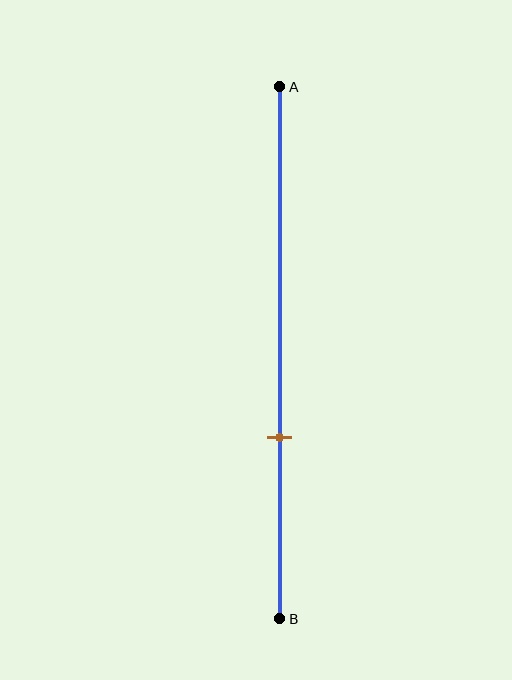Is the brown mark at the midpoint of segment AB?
No, the mark is at about 65% from A, not at the 50% midpoint.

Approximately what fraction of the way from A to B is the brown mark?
The brown mark is approximately 65% of the way from A to B.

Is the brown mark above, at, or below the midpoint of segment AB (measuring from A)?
The brown mark is below the midpoint of segment AB.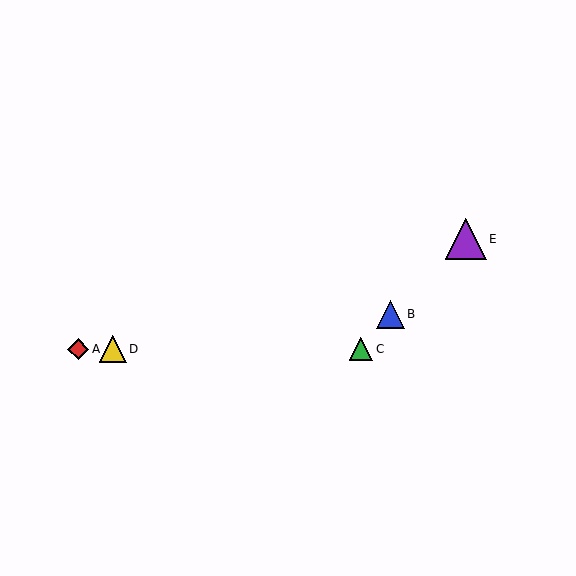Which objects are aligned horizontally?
Objects A, C, D are aligned horizontally.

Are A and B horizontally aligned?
No, A is at y≈349 and B is at y≈314.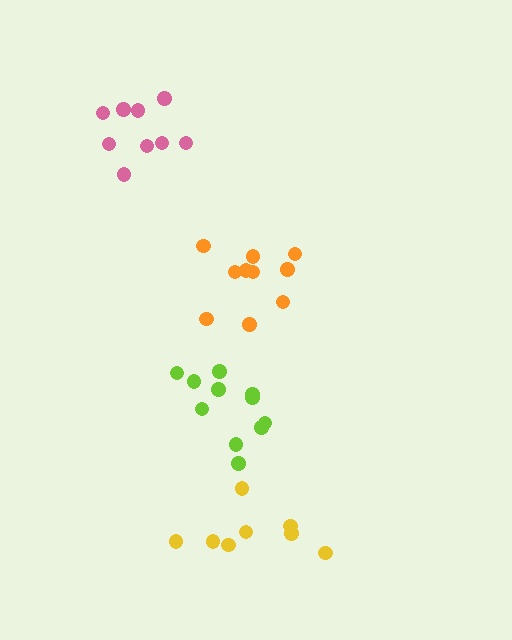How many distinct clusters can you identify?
There are 4 distinct clusters.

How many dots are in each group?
Group 1: 9 dots, Group 2: 10 dots, Group 3: 11 dots, Group 4: 8 dots (38 total).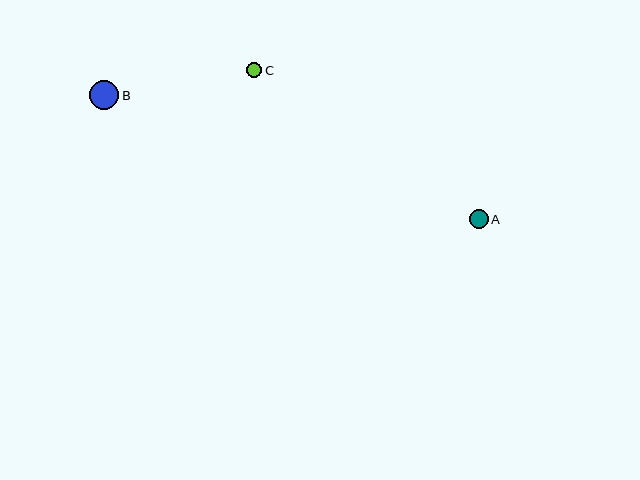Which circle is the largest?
Circle B is the largest with a size of approximately 29 pixels.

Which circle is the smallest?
Circle C is the smallest with a size of approximately 15 pixels.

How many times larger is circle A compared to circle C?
Circle A is approximately 1.3 times the size of circle C.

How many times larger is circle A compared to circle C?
Circle A is approximately 1.3 times the size of circle C.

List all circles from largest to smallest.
From largest to smallest: B, A, C.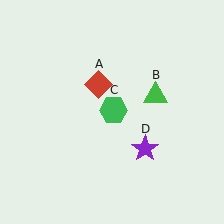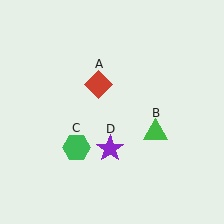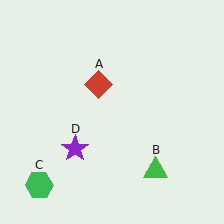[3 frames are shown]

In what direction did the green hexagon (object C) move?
The green hexagon (object C) moved down and to the left.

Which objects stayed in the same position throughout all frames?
Red diamond (object A) remained stationary.